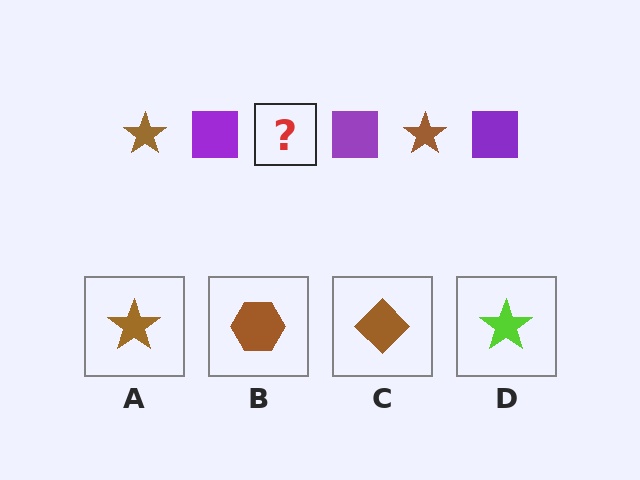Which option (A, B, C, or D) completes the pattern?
A.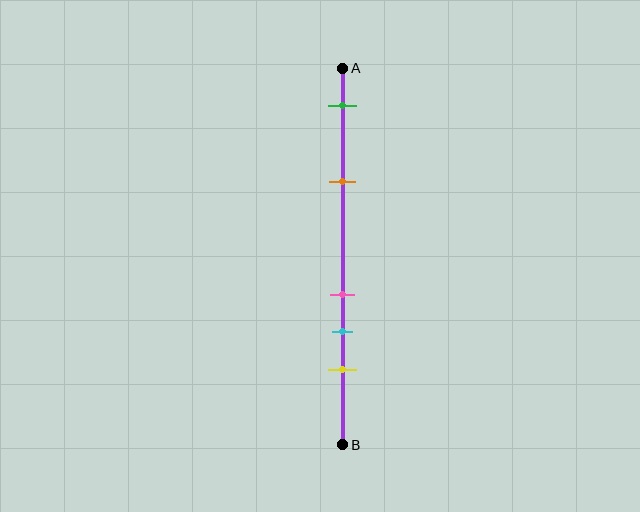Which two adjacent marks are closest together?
The pink and cyan marks are the closest adjacent pair.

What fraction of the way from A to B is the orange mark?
The orange mark is approximately 30% (0.3) of the way from A to B.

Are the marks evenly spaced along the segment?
No, the marks are not evenly spaced.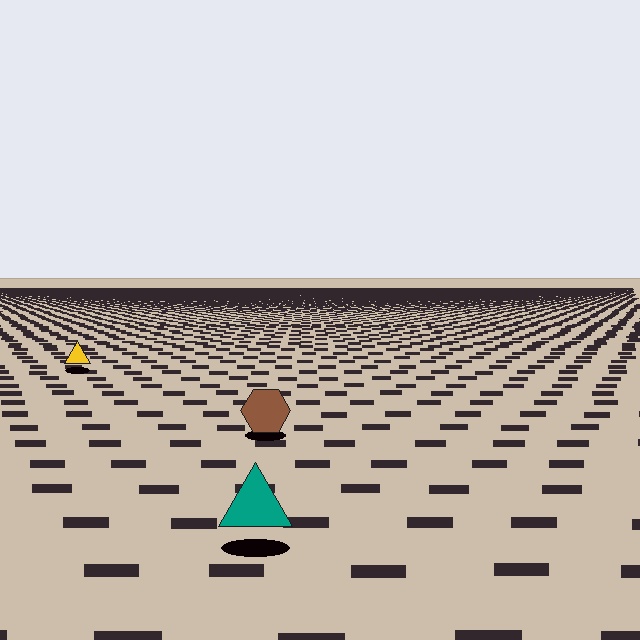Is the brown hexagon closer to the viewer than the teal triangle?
No. The teal triangle is closer — you can tell from the texture gradient: the ground texture is coarser near it.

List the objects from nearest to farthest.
From nearest to farthest: the teal triangle, the brown hexagon, the yellow triangle.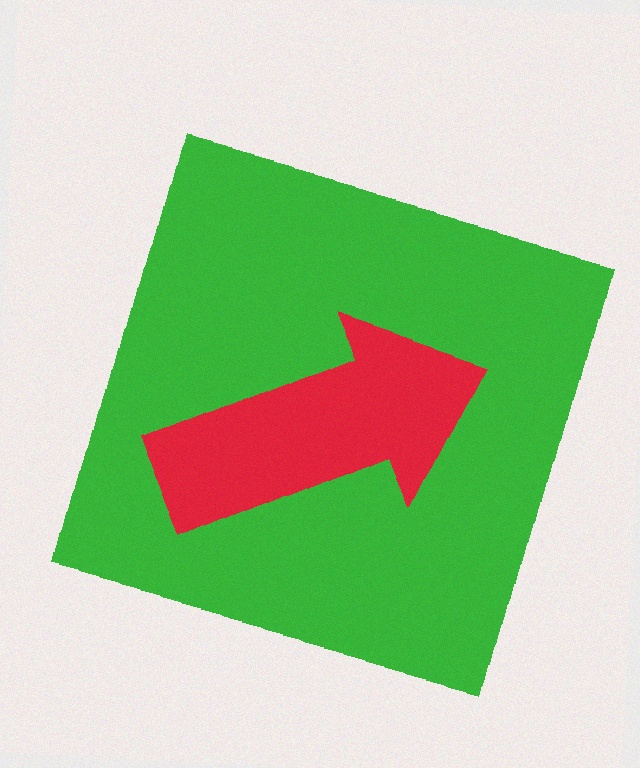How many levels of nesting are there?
2.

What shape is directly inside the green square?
The red arrow.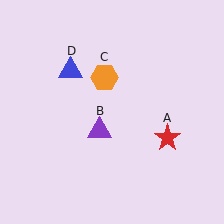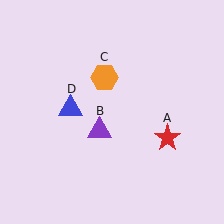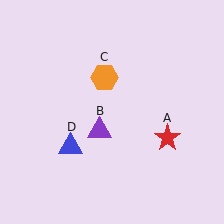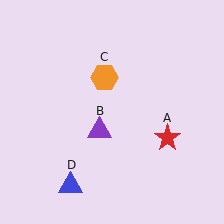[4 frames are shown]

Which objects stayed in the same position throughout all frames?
Red star (object A) and purple triangle (object B) and orange hexagon (object C) remained stationary.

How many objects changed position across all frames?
1 object changed position: blue triangle (object D).